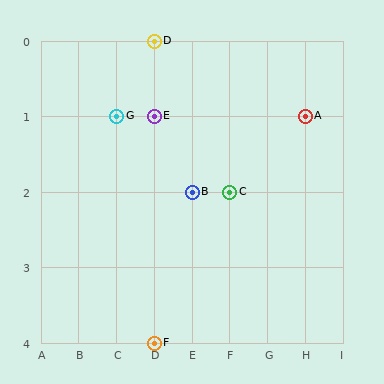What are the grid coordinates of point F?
Point F is at grid coordinates (D, 4).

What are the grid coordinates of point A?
Point A is at grid coordinates (H, 1).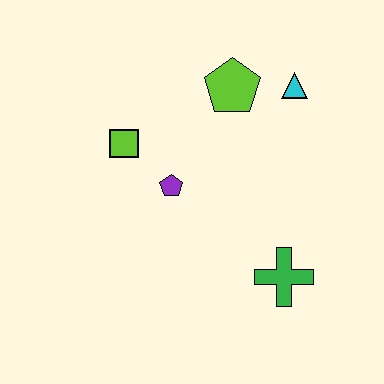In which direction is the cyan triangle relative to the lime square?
The cyan triangle is to the right of the lime square.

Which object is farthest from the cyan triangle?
The green cross is farthest from the cyan triangle.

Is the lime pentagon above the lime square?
Yes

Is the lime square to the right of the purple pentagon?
No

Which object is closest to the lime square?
The purple pentagon is closest to the lime square.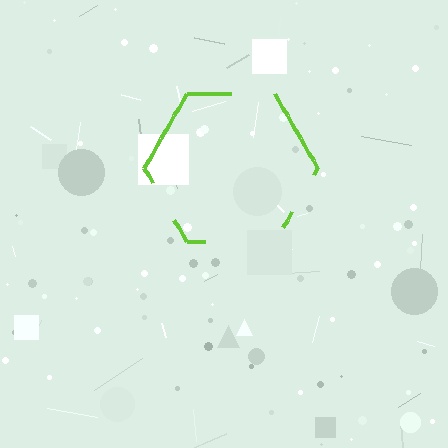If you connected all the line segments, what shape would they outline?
They would outline a hexagon.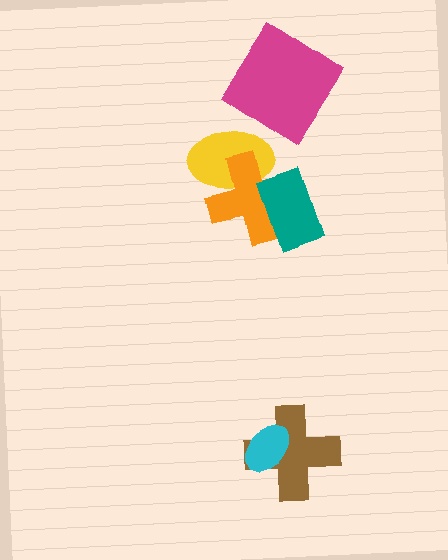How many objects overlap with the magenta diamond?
0 objects overlap with the magenta diamond.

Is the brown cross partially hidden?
Yes, it is partially covered by another shape.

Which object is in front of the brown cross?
The cyan ellipse is in front of the brown cross.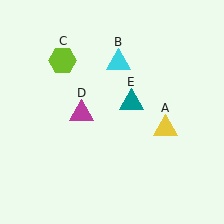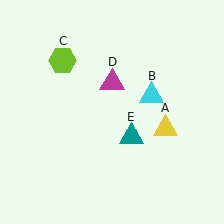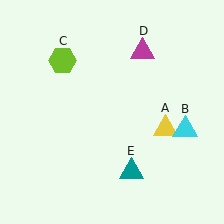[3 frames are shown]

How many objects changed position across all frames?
3 objects changed position: cyan triangle (object B), magenta triangle (object D), teal triangle (object E).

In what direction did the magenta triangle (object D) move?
The magenta triangle (object D) moved up and to the right.